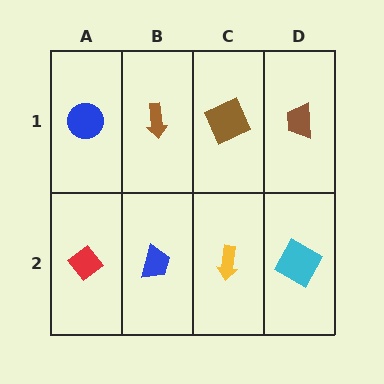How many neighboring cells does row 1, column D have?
2.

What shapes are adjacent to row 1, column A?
A red diamond (row 2, column A), a brown arrow (row 1, column B).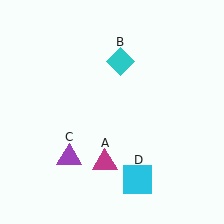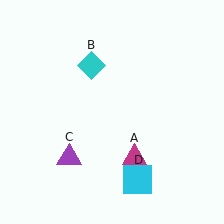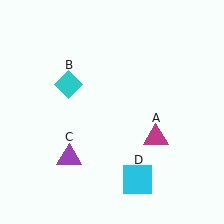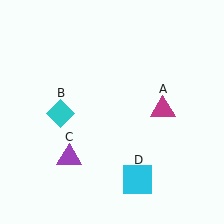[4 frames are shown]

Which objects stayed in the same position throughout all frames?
Purple triangle (object C) and cyan square (object D) remained stationary.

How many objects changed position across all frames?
2 objects changed position: magenta triangle (object A), cyan diamond (object B).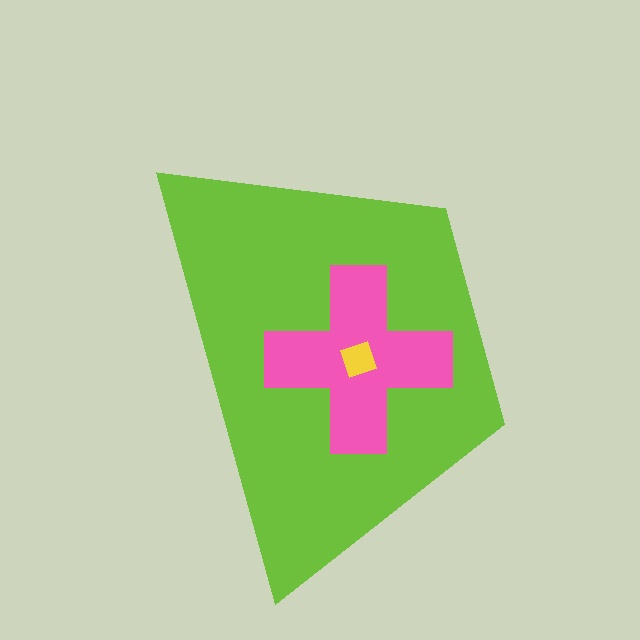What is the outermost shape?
The lime trapezoid.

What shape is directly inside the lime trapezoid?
The pink cross.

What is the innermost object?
The yellow square.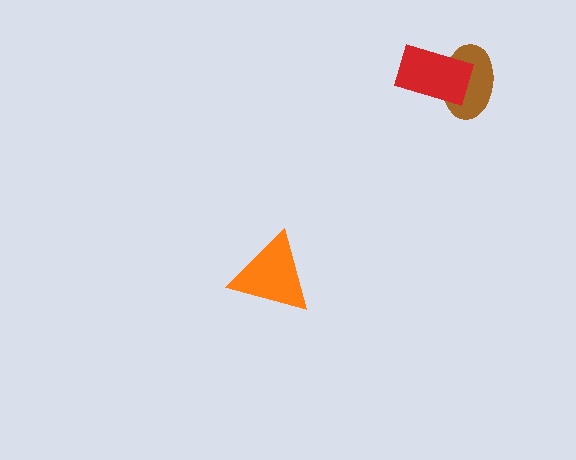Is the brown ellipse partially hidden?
Yes, it is partially covered by another shape.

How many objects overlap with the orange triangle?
0 objects overlap with the orange triangle.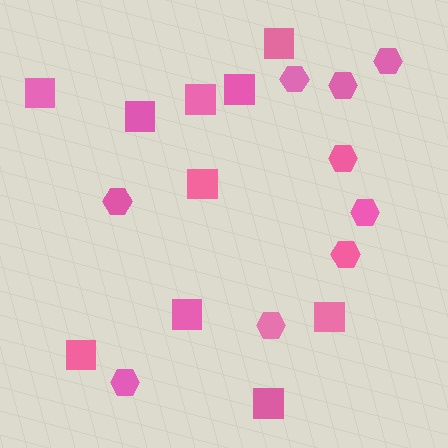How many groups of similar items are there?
There are 2 groups: one group of hexagons (9) and one group of squares (10).